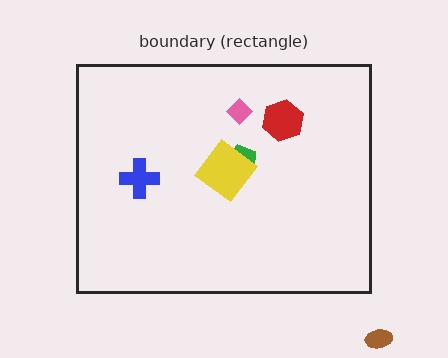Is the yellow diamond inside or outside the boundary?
Inside.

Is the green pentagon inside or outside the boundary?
Inside.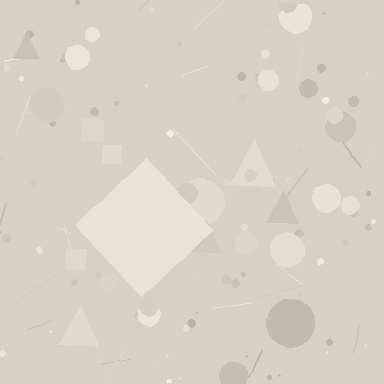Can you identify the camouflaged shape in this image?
The camouflaged shape is a diamond.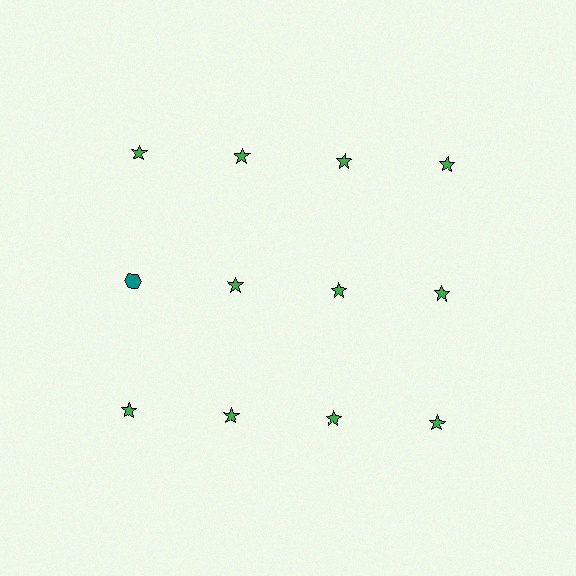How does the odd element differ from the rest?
It differs in both color (teal instead of green) and shape (hexagon instead of star).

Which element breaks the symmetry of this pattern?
The teal hexagon in the second row, leftmost column breaks the symmetry. All other shapes are green stars.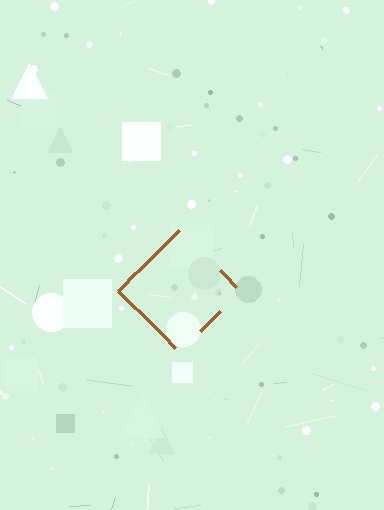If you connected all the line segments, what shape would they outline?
They would outline a diamond.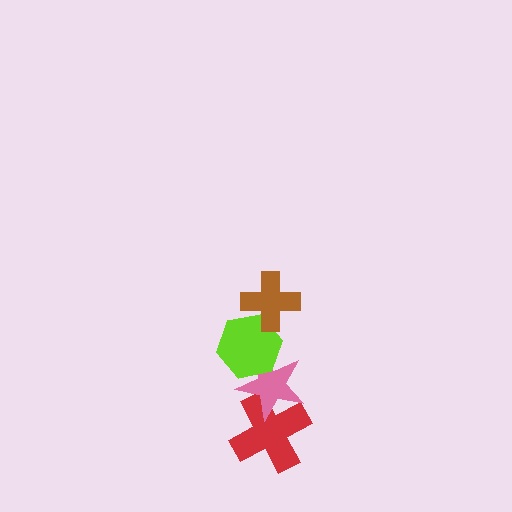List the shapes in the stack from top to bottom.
From top to bottom: the brown cross, the lime hexagon, the pink star, the red cross.